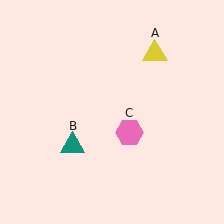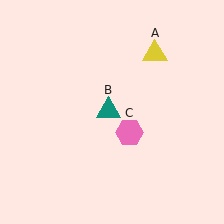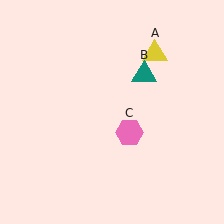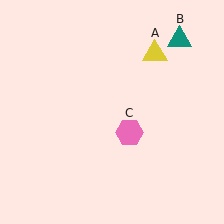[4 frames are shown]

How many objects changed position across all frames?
1 object changed position: teal triangle (object B).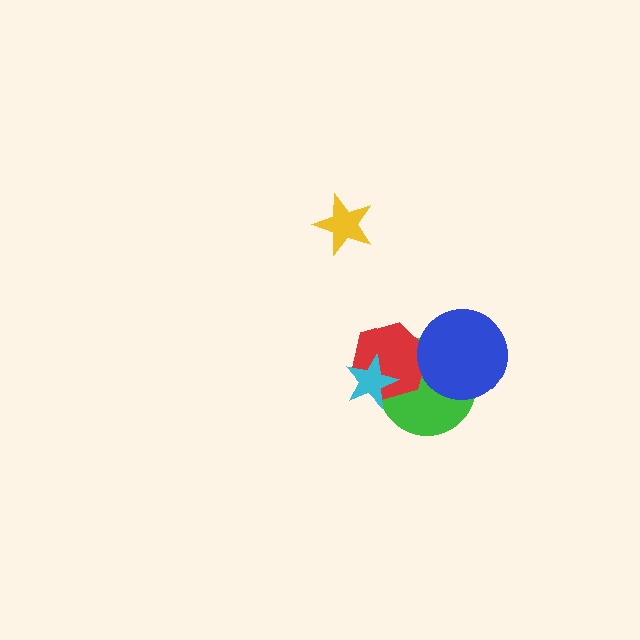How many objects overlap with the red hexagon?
3 objects overlap with the red hexagon.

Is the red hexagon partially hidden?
Yes, it is partially covered by another shape.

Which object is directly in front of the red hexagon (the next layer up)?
The cyan star is directly in front of the red hexagon.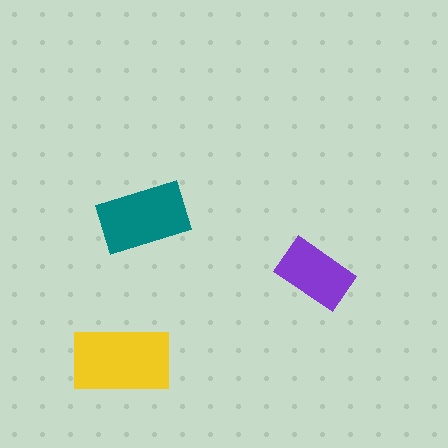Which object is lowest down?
The yellow rectangle is bottommost.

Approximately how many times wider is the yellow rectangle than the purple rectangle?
About 1.5 times wider.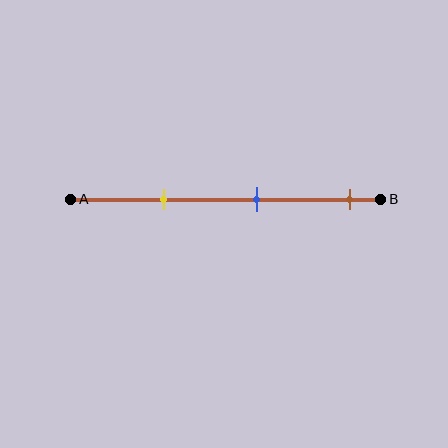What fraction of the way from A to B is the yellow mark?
The yellow mark is approximately 30% (0.3) of the way from A to B.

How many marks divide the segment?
There are 3 marks dividing the segment.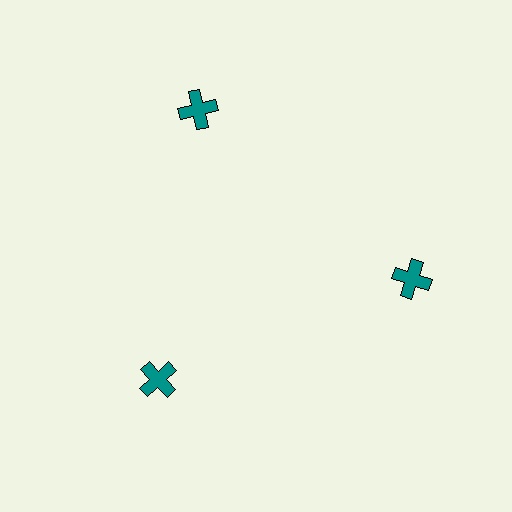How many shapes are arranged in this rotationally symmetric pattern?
There are 3 shapes, arranged in 3 groups of 1.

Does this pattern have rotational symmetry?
Yes, this pattern has 3-fold rotational symmetry. It looks the same after rotating 120 degrees around the center.